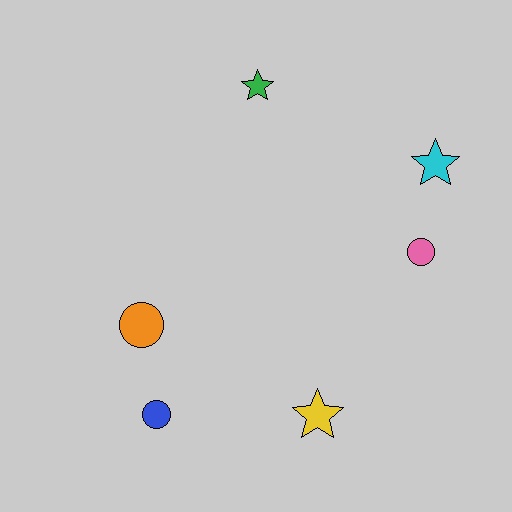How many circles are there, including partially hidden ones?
There are 3 circles.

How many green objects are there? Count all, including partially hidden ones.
There is 1 green object.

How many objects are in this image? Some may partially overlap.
There are 6 objects.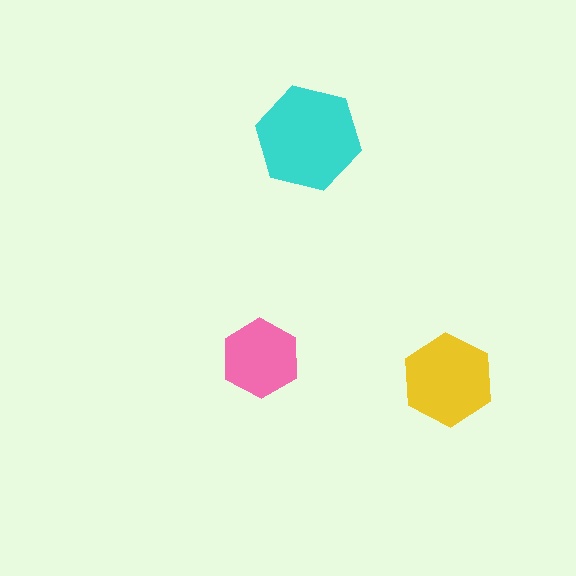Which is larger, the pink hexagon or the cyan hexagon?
The cyan one.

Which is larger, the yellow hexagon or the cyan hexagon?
The cyan one.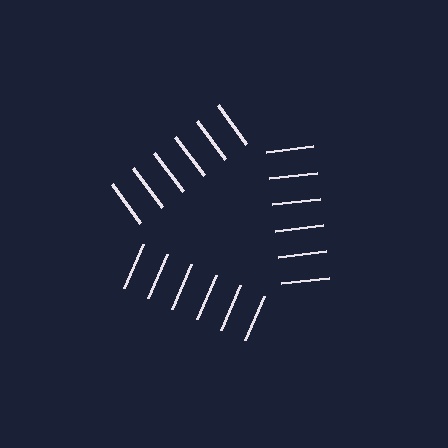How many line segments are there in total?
18 — 6 along each of the 3 edges.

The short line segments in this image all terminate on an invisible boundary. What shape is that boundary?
An illusory triangle — the line segments terminate on its edges but no continuous stroke is drawn.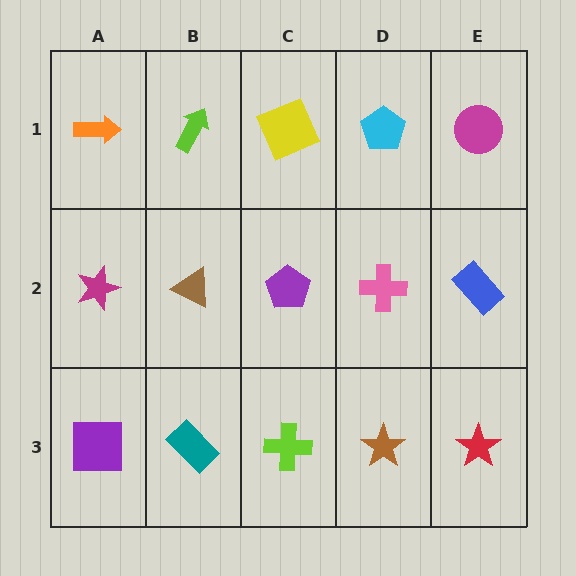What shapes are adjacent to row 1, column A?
A magenta star (row 2, column A), a lime arrow (row 1, column B).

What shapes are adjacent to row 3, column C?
A purple pentagon (row 2, column C), a teal rectangle (row 3, column B), a brown star (row 3, column D).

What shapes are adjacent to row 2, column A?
An orange arrow (row 1, column A), a purple square (row 3, column A), a brown triangle (row 2, column B).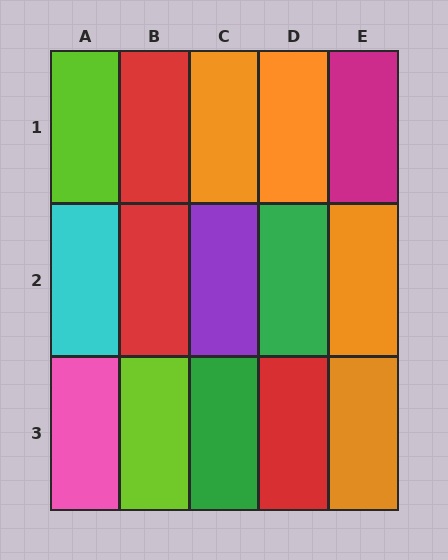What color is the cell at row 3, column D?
Red.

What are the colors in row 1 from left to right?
Lime, red, orange, orange, magenta.